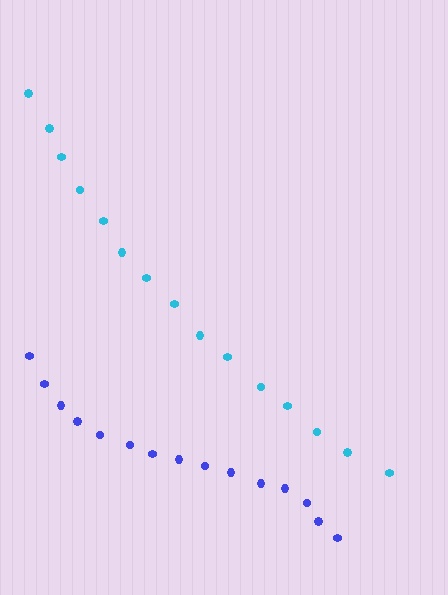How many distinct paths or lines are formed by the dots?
There are 2 distinct paths.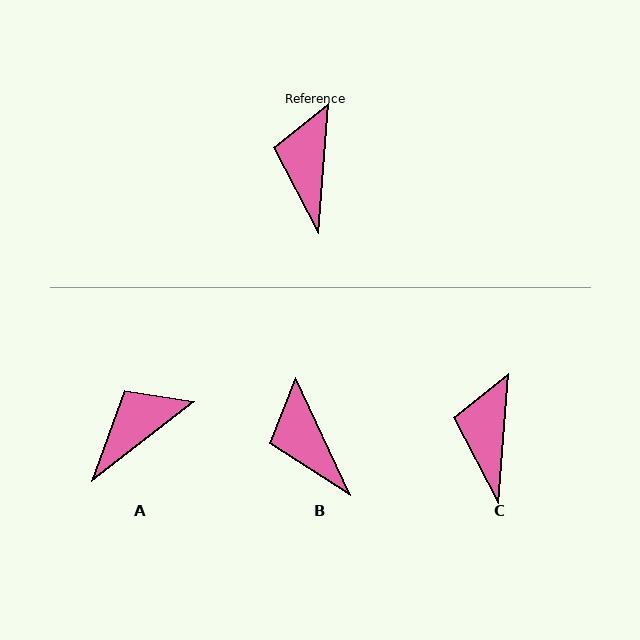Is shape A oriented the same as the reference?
No, it is off by about 48 degrees.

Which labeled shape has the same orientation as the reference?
C.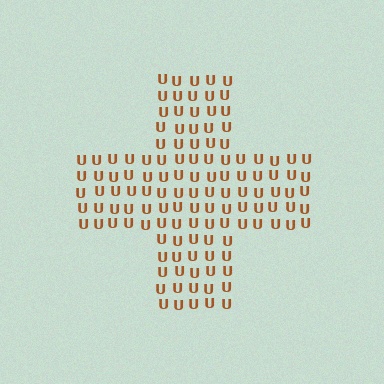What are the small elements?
The small elements are letter U's.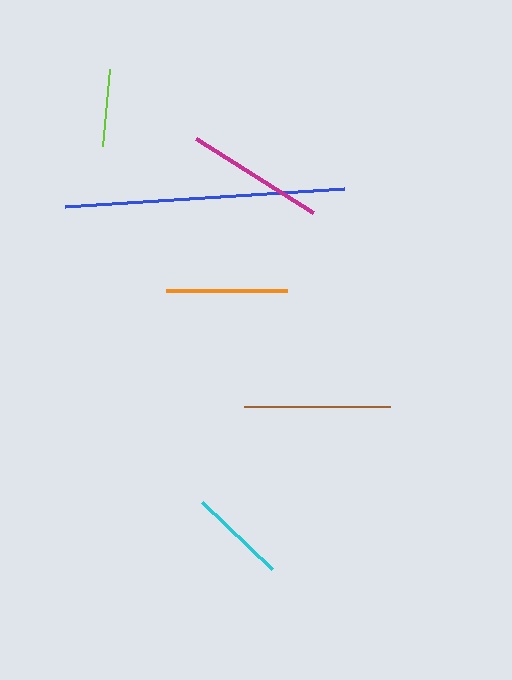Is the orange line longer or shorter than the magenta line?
The magenta line is longer than the orange line.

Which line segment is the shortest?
The lime line is the shortest at approximately 77 pixels.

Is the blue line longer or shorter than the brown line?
The blue line is longer than the brown line.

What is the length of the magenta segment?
The magenta segment is approximately 139 pixels long.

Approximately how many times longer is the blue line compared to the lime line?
The blue line is approximately 3.6 times the length of the lime line.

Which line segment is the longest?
The blue line is the longest at approximately 280 pixels.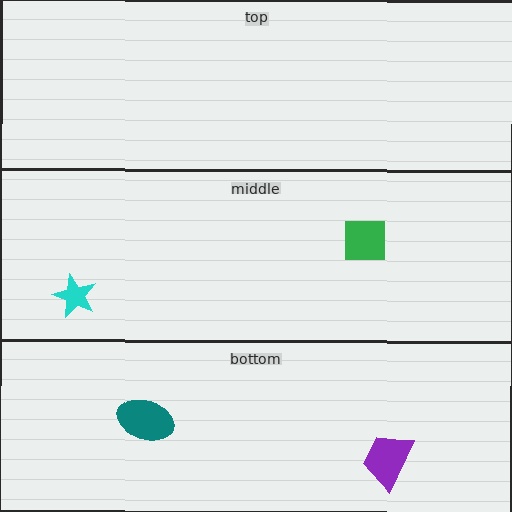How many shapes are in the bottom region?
2.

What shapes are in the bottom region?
The purple trapezoid, the teal ellipse.